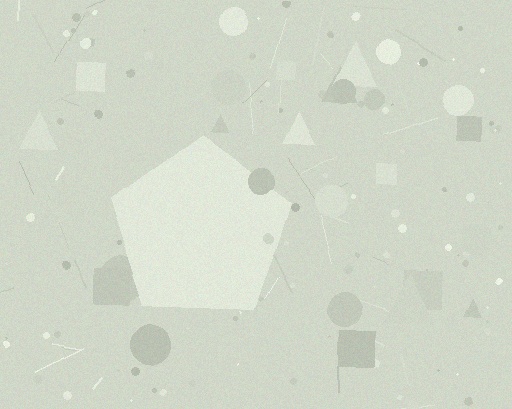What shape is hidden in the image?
A pentagon is hidden in the image.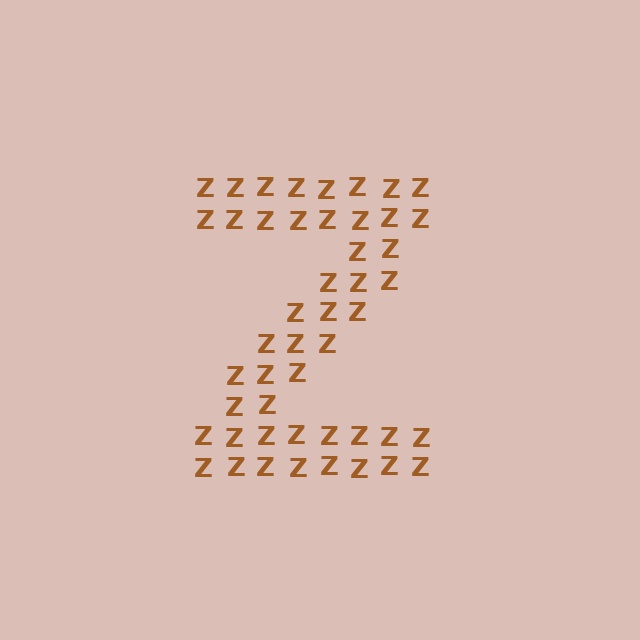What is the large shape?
The large shape is the letter Z.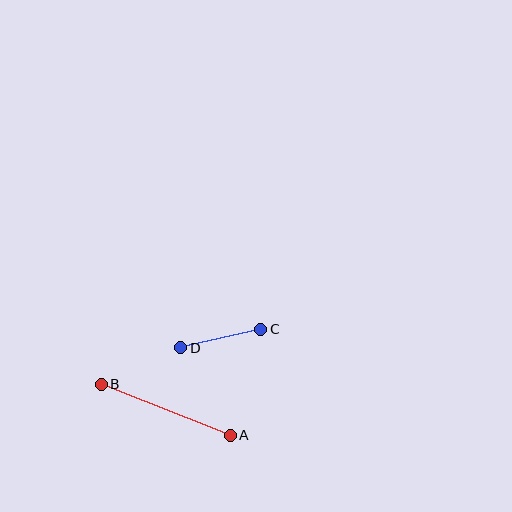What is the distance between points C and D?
The distance is approximately 82 pixels.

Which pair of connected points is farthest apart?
Points A and B are farthest apart.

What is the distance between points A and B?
The distance is approximately 139 pixels.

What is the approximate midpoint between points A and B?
The midpoint is at approximately (166, 410) pixels.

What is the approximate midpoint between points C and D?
The midpoint is at approximately (221, 339) pixels.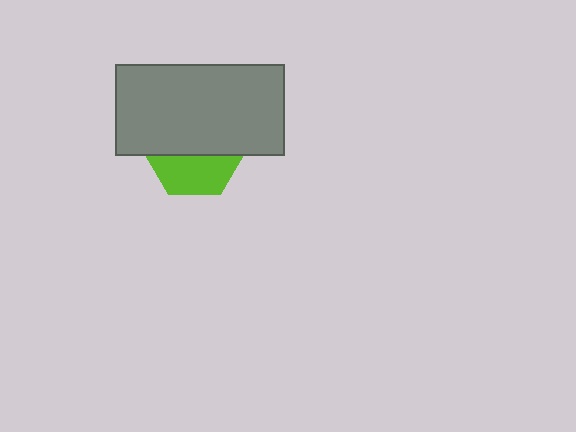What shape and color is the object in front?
The object in front is a gray rectangle.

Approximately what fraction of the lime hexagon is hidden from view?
Roughly 60% of the lime hexagon is hidden behind the gray rectangle.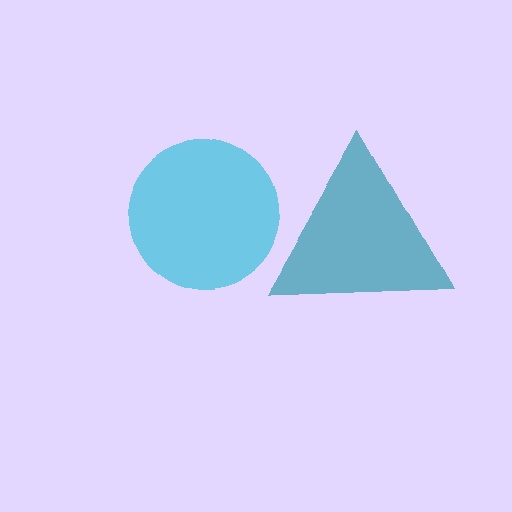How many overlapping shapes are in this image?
There are 2 overlapping shapes in the image.